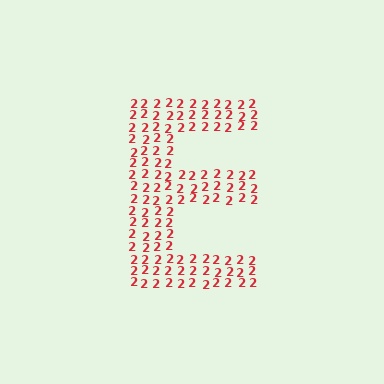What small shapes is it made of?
It is made of small digit 2's.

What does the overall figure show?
The overall figure shows the letter E.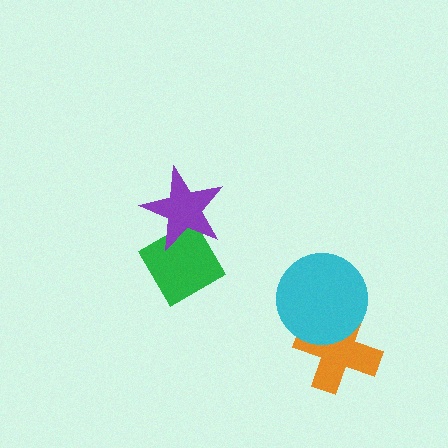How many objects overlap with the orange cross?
1 object overlaps with the orange cross.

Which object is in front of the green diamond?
The purple star is in front of the green diamond.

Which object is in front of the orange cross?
The cyan circle is in front of the orange cross.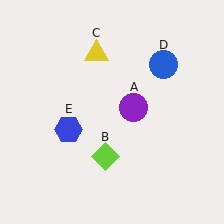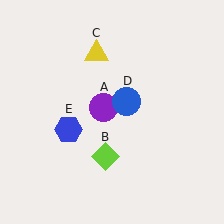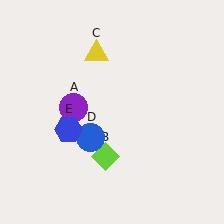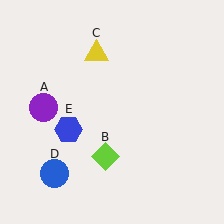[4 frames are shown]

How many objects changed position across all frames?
2 objects changed position: purple circle (object A), blue circle (object D).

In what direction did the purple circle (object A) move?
The purple circle (object A) moved left.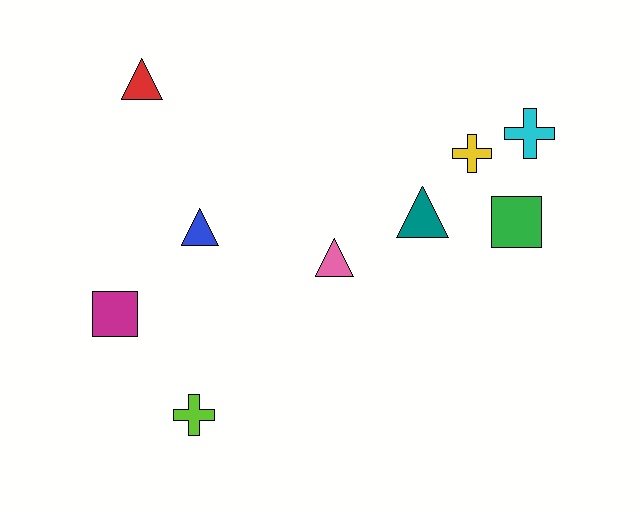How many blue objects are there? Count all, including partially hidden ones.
There is 1 blue object.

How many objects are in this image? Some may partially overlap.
There are 9 objects.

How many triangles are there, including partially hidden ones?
There are 4 triangles.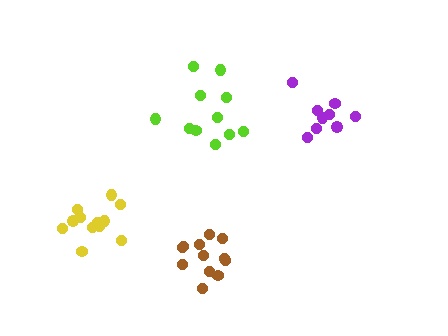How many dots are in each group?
Group 1: 11 dots, Group 2: 12 dots, Group 3: 9 dots, Group 4: 15 dots (47 total).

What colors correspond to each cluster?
The clusters are colored: lime, brown, purple, yellow.